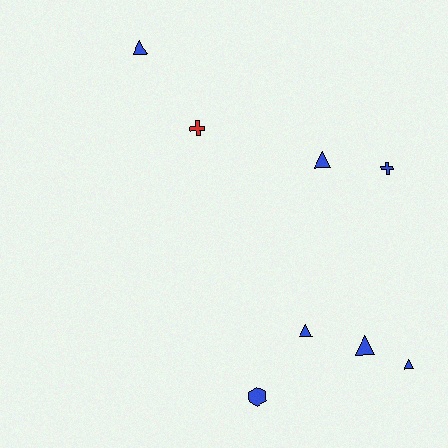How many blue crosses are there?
There is 1 blue cross.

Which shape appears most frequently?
Triangle, with 5 objects.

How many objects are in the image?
There are 8 objects.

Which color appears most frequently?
Blue, with 7 objects.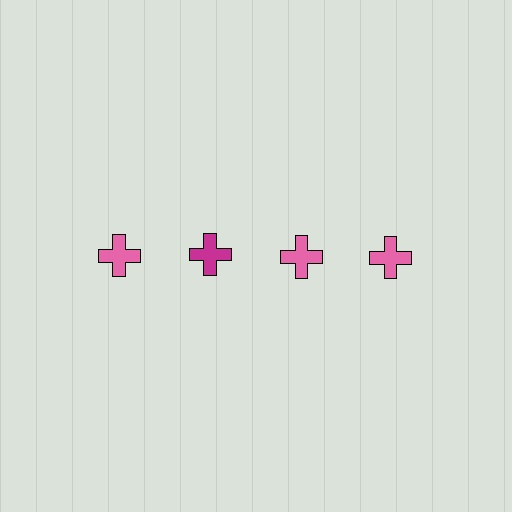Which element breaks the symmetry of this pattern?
The magenta cross in the top row, second from left column breaks the symmetry. All other shapes are pink crosses.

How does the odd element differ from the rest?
It has a different color: magenta instead of pink.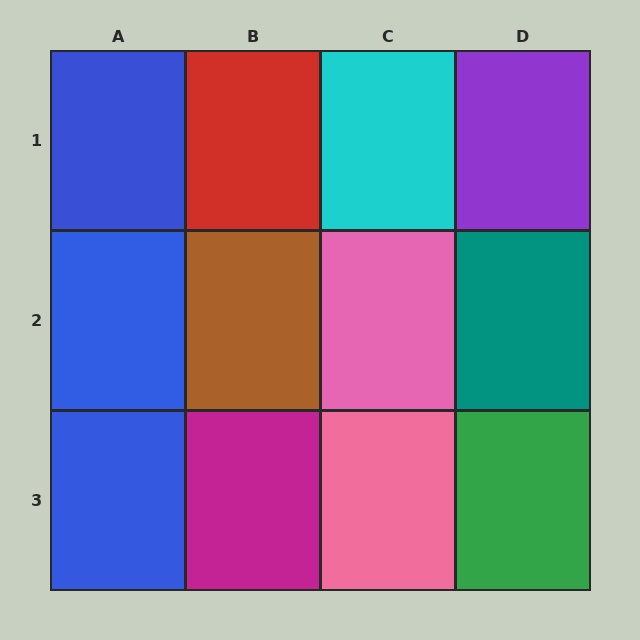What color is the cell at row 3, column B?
Magenta.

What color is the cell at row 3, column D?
Green.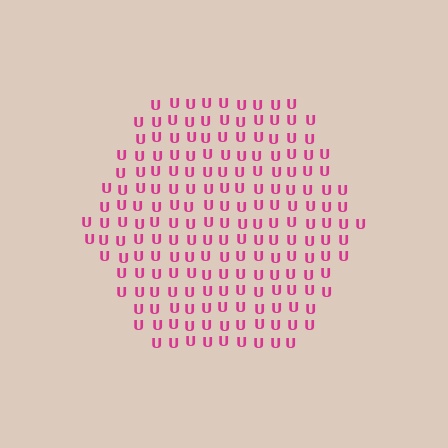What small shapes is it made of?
It is made of small letter U's.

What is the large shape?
The large shape is a hexagon.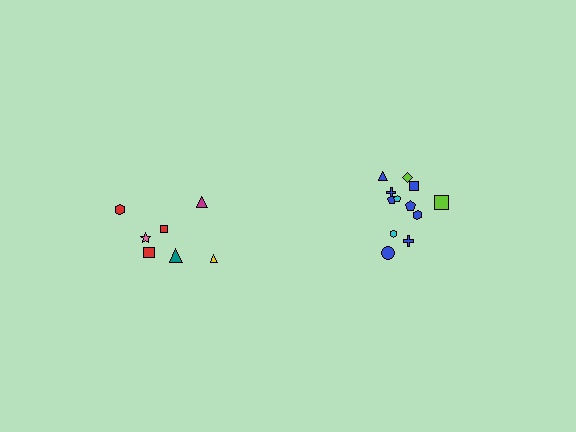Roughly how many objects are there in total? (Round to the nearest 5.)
Roughly 20 objects in total.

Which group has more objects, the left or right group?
The right group.